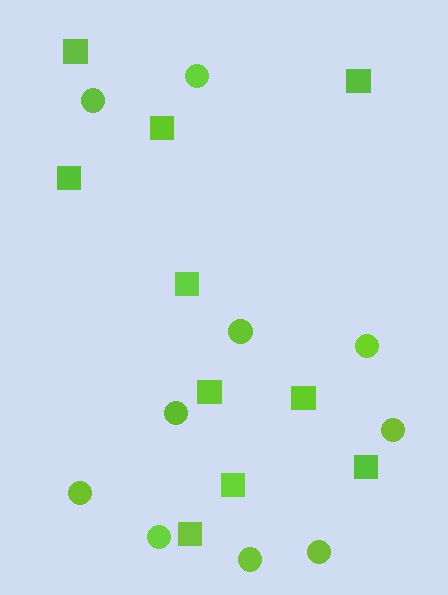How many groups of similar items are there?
There are 2 groups: one group of circles (10) and one group of squares (10).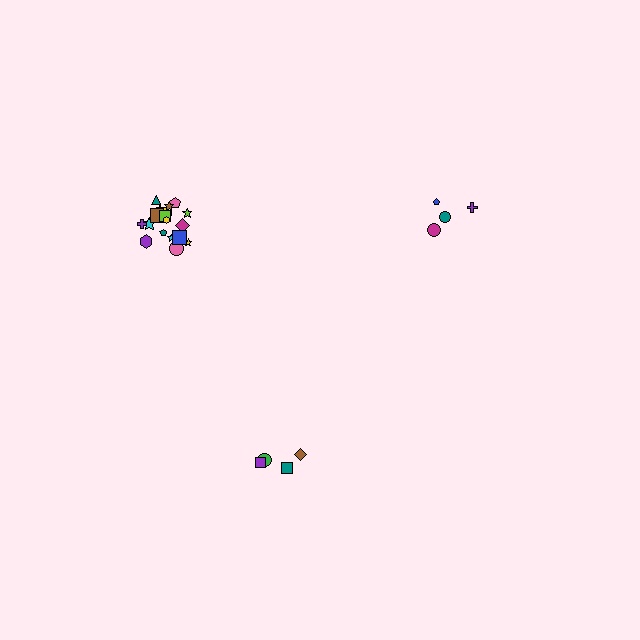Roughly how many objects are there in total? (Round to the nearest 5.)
Roughly 25 objects in total.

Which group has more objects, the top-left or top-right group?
The top-left group.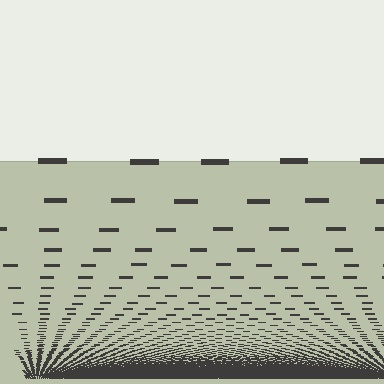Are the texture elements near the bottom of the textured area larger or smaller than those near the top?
Smaller. The gradient is inverted — elements near the bottom are smaller and denser.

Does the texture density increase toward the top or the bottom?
Density increases toward the bottom.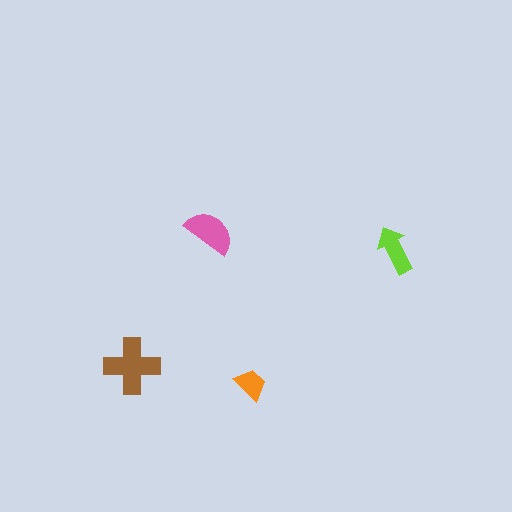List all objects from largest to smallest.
The brown cross, the pink semicircle, the lime arrow, the orange trapezoid.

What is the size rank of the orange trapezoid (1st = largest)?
4th.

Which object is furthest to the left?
The brown cross is leftmost.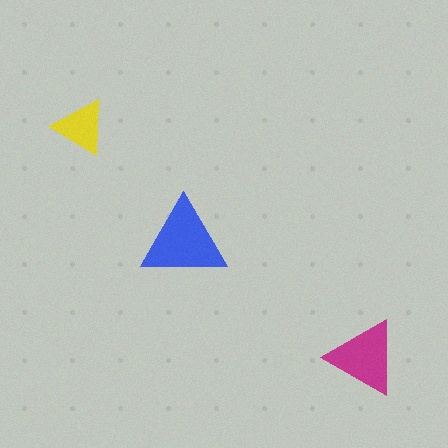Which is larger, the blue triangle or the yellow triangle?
The blue one.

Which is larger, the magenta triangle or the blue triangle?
The blue one.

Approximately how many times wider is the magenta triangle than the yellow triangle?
About 1.5 times wider.